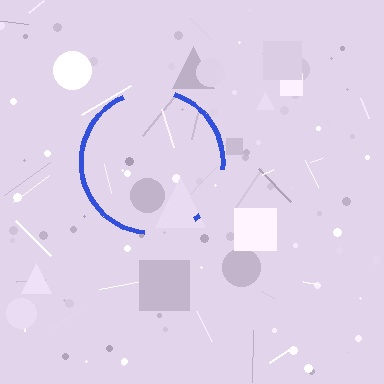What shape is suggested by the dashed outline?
The dashed outline suggests a circle.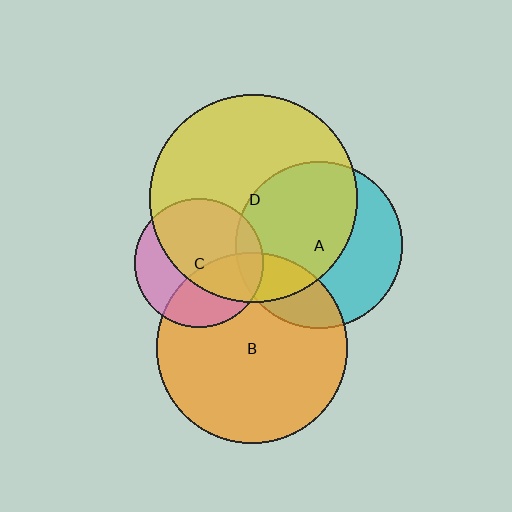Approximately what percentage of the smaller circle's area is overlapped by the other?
Approximately 10%.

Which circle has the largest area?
Circle D (yellow).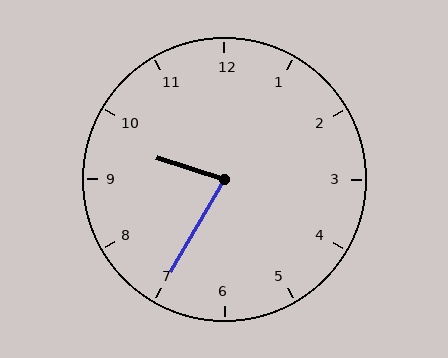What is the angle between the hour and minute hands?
Approximately 78 degrees.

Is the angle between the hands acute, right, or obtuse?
It is acute.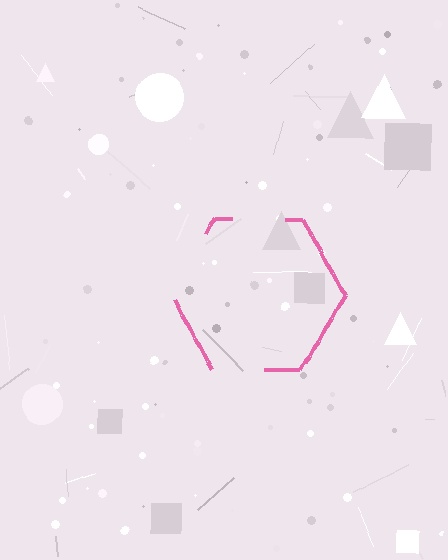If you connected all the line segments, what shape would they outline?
They would outline a hexagon.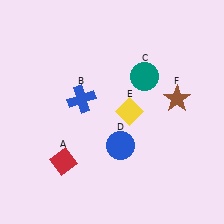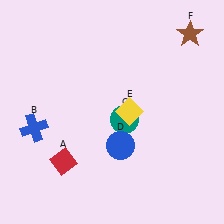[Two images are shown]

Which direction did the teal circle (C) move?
The teal circle (C) moved down.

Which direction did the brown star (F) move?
The brown star (F) moved up.